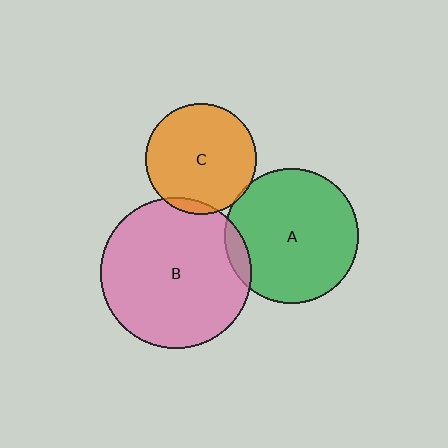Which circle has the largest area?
Circle B (pink).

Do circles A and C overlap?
Yes.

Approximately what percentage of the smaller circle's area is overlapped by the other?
Approximately 5%.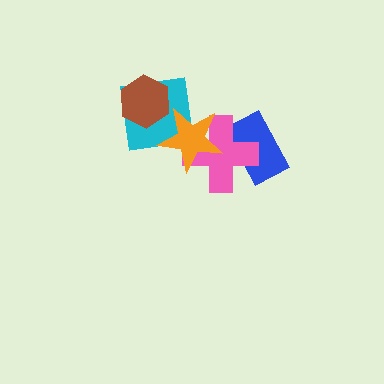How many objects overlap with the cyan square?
3 objects overlap with the cyan square.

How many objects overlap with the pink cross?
3 objects overlap with the pink cross.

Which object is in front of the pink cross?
The orange star is in front of the pink cross.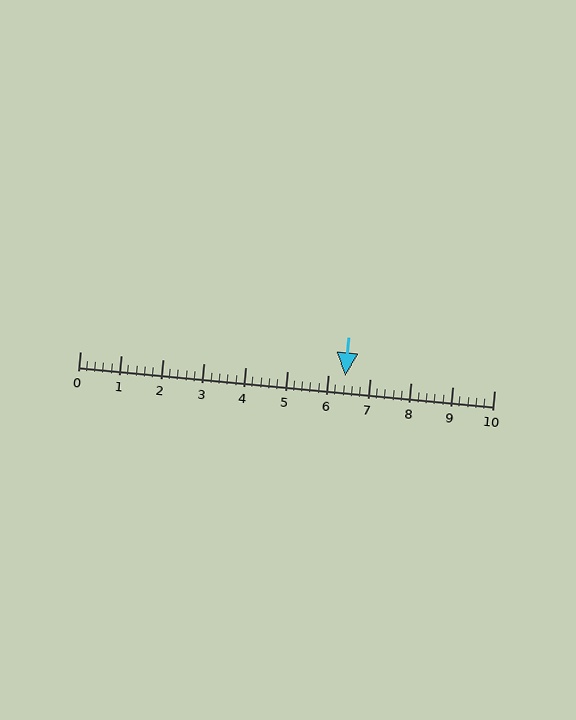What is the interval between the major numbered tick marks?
The major tick marks are spaced 1 units apart.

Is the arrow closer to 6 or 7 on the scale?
The arrow is closer to 6.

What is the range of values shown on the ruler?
The ruler shows values from 0 to 10.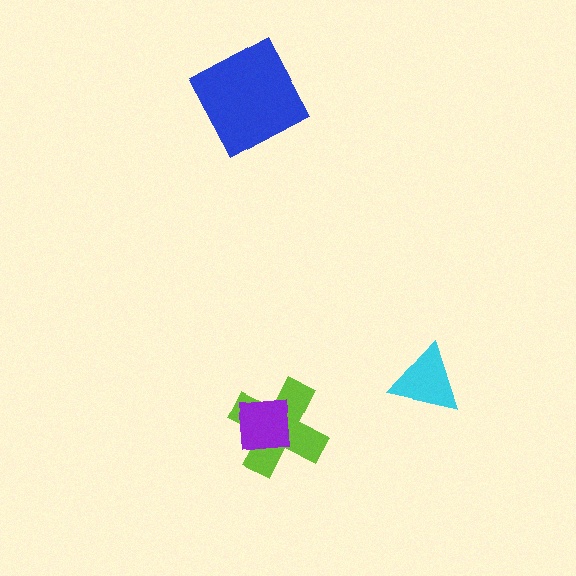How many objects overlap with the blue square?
0 objects overlap with the blue square.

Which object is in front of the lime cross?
The purple square is in front of the lime cross.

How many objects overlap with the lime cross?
1 object overlaps with the lime cross.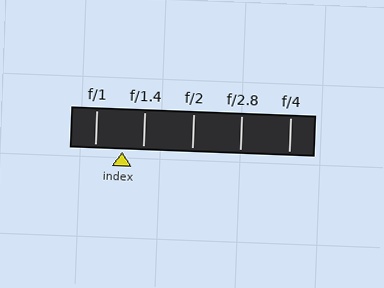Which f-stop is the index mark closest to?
The index mark is closest to f/1.4.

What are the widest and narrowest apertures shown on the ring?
The widest aperture shown is f/1 and the narrowest is f/4.